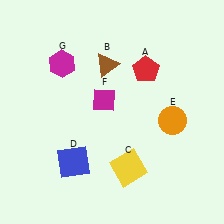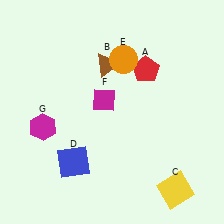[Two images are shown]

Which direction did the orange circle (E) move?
The orange circle (E) moved up.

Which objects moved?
The objects that moved are: the yellow square (C), the orange circle (E), the magenta hexagon (G).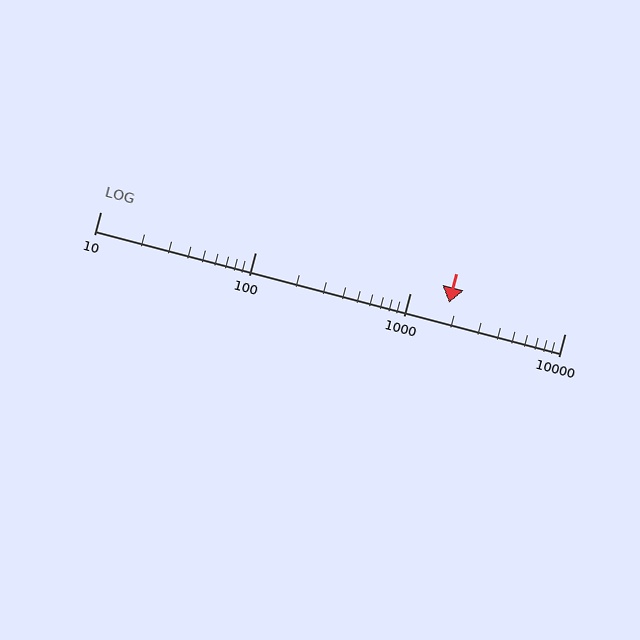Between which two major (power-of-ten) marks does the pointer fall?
The pointer is between 1000 and 10000.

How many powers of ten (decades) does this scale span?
The scale spans 3 decades, from 10 to 10000.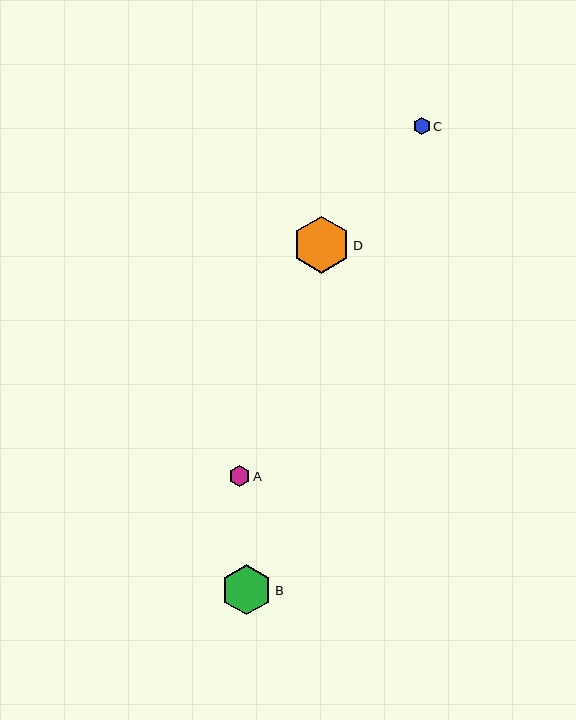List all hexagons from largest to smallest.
From largest to smallest: D, B, A, C.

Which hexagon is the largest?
Hexagon D is the largest with a size of approximately 57 pixels.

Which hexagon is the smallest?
Hexagon C is the smallest with a size of approximately 18 pixels.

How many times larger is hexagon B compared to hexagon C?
Hexagon B is approximately 2.8 times the size of hexagon C.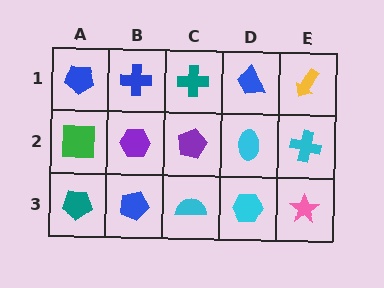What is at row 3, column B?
A blue pentagon.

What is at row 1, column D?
A blue trapezoid.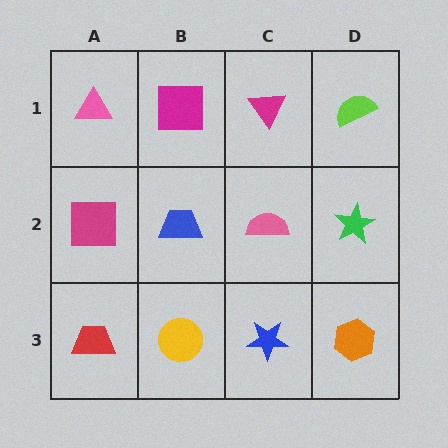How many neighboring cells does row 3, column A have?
2.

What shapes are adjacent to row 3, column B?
A blue trapezoid (row 2, column B), a red trapezoid (row 3, column A), a blue star (row 3, column C).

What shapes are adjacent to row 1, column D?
A green star (row 2, column D), a magenta triangle (row 1, column C).